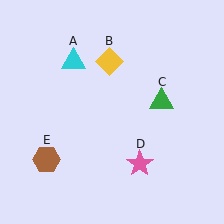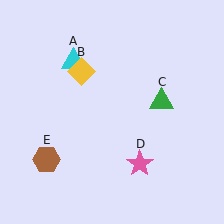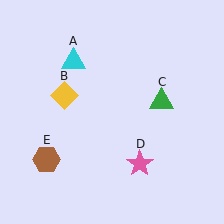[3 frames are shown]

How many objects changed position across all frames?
1 object changed position: yellow diamond (object B).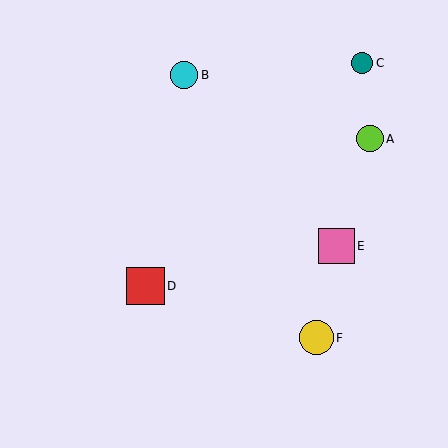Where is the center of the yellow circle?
The center of the yellow circle is at (317, 337).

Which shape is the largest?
The red square (labeled D) is the largest.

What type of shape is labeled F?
Shape F is a yellow circle.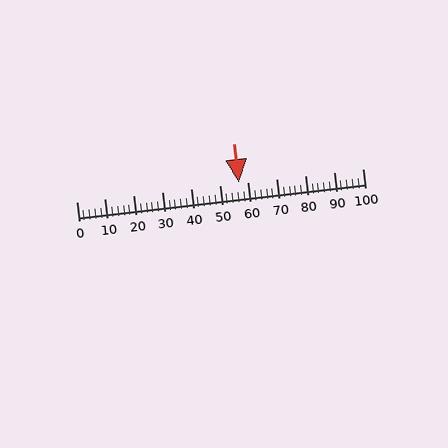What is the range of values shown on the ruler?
The ruler shows values from 0 to 100.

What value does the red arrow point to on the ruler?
The red arrow points to approximately 57.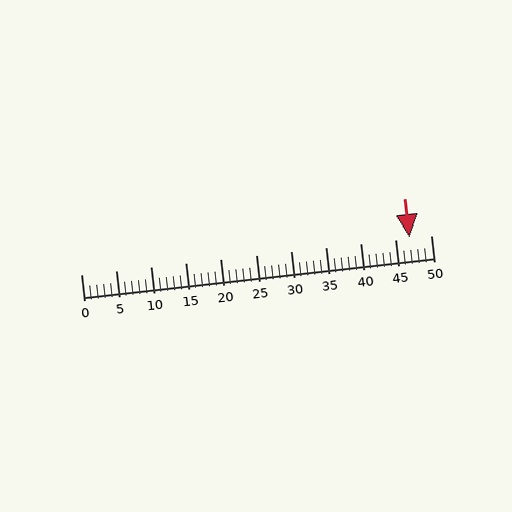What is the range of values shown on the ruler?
The ruler shows values from 0 to 50.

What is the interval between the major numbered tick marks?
The major tick marks are spaced 5 units apart.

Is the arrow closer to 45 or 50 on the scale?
The arrow is closer to 45.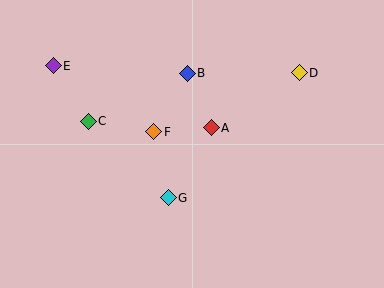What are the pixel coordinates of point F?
Point F is at (154, 132).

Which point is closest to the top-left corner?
Point E is closest to the top-left corner.